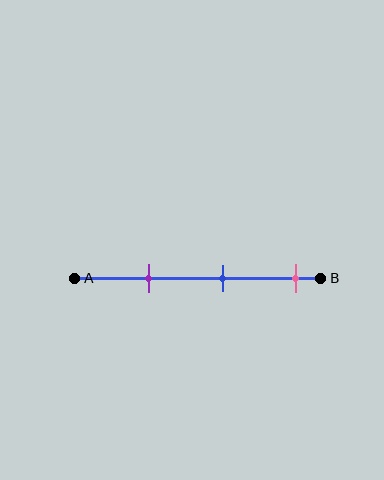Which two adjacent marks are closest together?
The purple and blue marks are the closest adjacent pair.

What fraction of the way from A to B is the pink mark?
The pink mark is approximately 90% (0.9) of the way from A to B.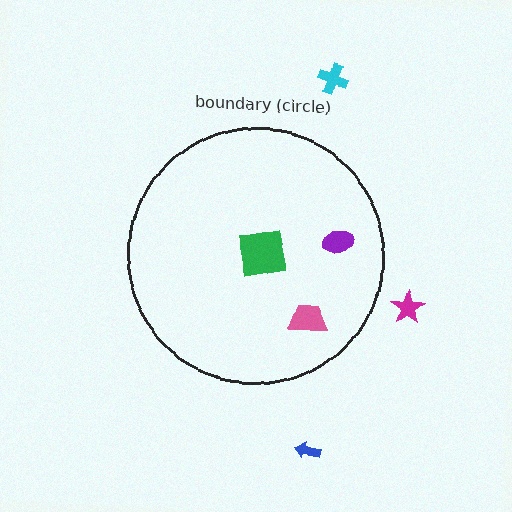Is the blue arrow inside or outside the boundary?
Outside.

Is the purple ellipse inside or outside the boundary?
Inside.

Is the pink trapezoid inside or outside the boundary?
Inside.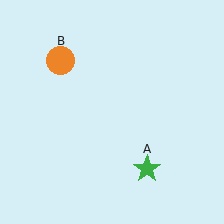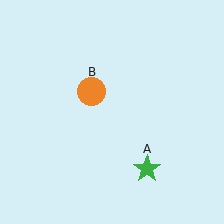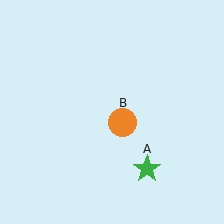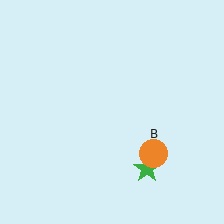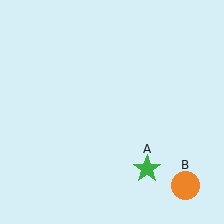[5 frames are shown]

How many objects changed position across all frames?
1 object changed position: orange circle (object B).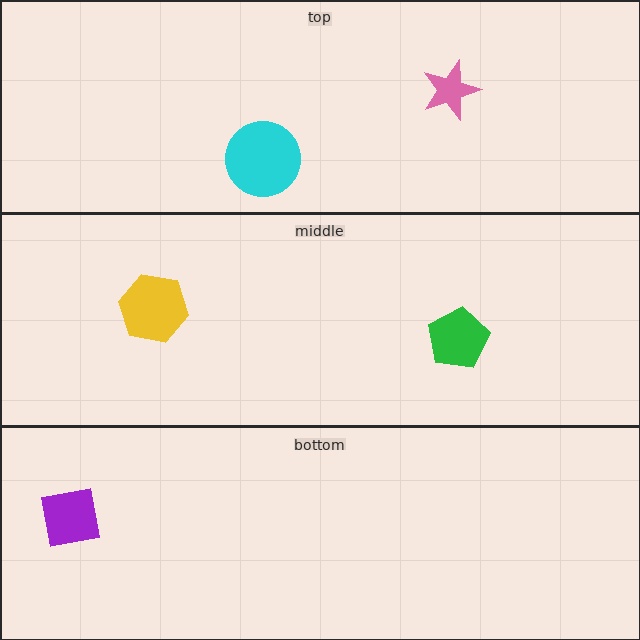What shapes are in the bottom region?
The purple square.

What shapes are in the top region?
The cyan circle, the pink star.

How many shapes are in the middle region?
2.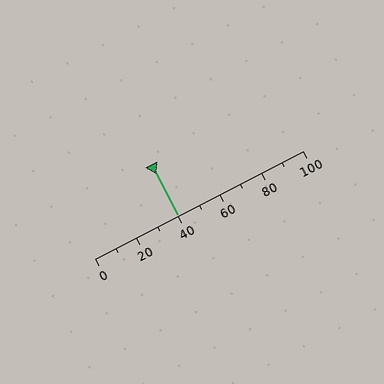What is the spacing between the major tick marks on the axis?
The major ticks are spaced 20 apart.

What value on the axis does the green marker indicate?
The marker indicates approximately 40.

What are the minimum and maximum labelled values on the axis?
The axis runs from 0 to 100.